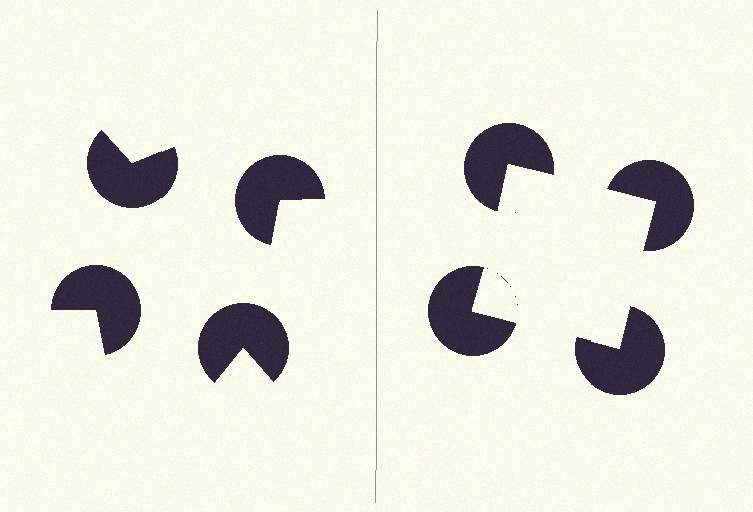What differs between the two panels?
The pac-man discs are positioned identically on both sides; only the wedge orientations differ. On the right they align to a square; on the left they are misaligned.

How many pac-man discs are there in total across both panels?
8 — 4 on each side.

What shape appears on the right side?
An illusory square.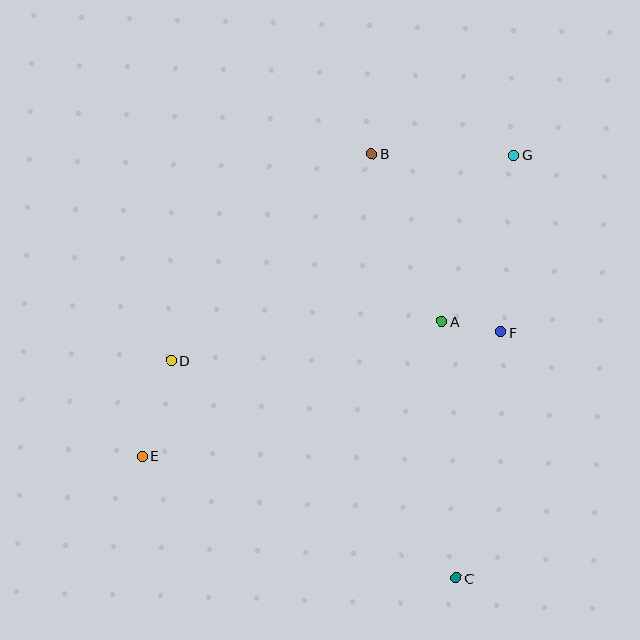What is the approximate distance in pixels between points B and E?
The distance between B and E is approximately 379 pixels.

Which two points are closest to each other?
Points A and F are closest to each other.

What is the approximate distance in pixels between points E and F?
The distance between E and F is approximately 379 pixels.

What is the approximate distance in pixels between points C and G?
The distance between C and G is approximately 427 pixels.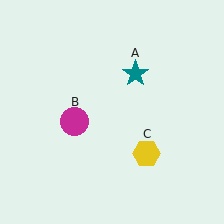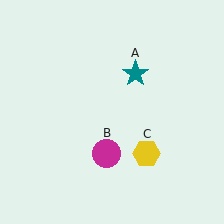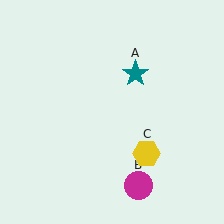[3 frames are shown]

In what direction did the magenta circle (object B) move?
The magenta circle (object B) moved down and to the right.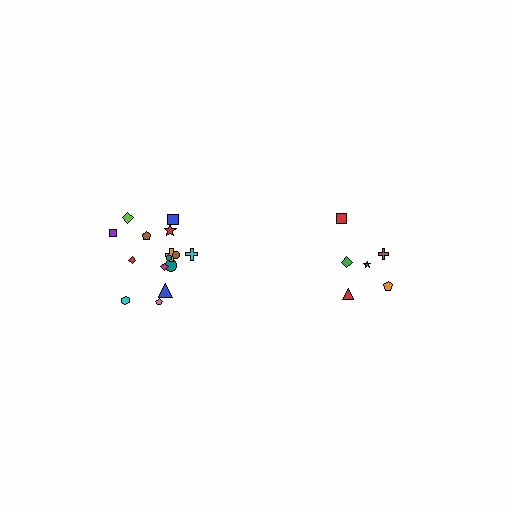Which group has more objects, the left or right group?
The left group.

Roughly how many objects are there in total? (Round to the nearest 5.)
Roughly 20 objects in total.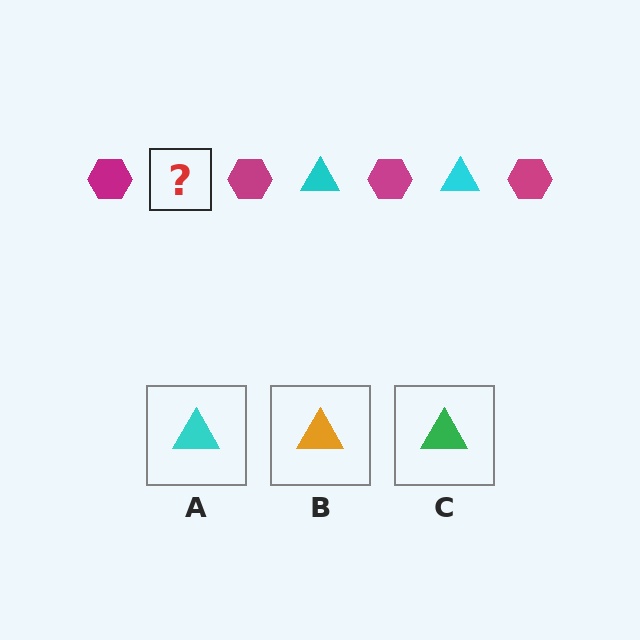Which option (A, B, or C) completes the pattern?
A.